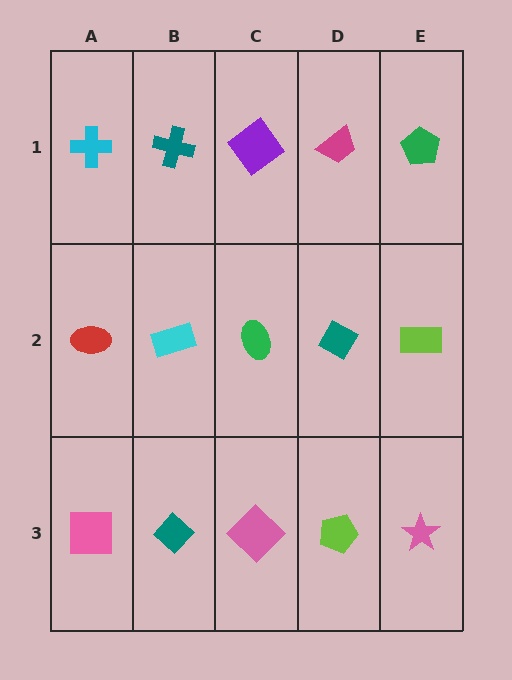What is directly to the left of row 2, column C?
A cyan rectangle.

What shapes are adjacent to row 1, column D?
A teal diamond (row 2, column D), a purple diamond (row 1, column C), a green pentagon (row 1, column E).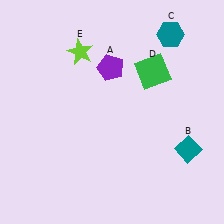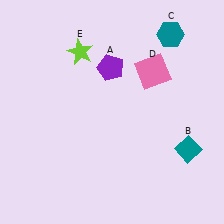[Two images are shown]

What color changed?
The square (D) changed from green in Image 1 to pink in Image 2.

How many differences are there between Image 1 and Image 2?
There is 1 difference between the two images.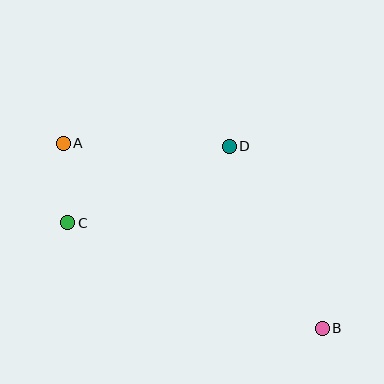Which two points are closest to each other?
Points A and C are closest to each other.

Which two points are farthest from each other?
Points A and B are farthest from each other.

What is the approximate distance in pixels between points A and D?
The distance between A and D is approximately 166 pixels.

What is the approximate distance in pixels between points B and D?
The distance between B and D is approximately 205 pixels.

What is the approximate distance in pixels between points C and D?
The distance between C and D is approximately 179 pixels.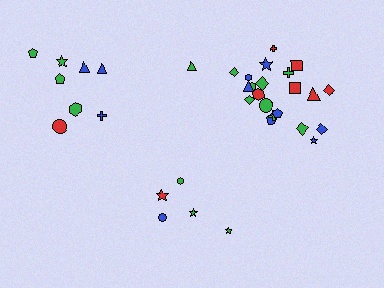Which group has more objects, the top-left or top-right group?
The top-right group.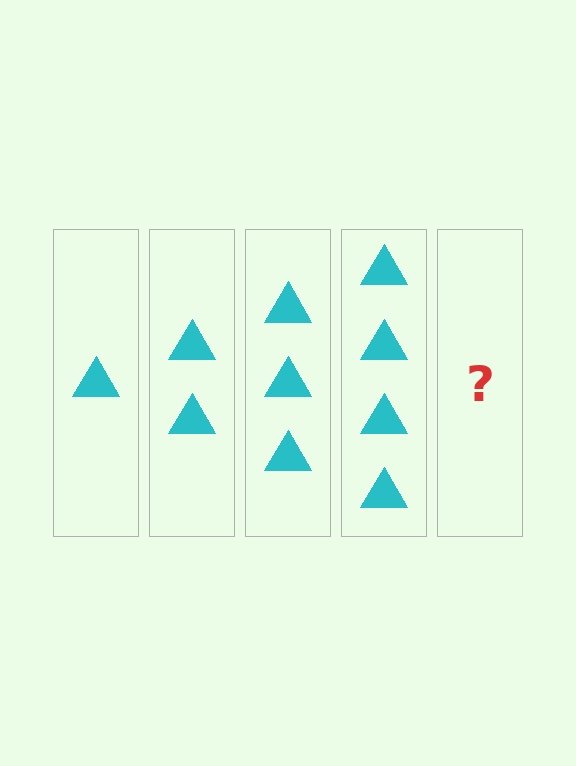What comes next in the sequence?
The next element should be 5 triangles.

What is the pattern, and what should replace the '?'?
The pattern is that each step adds one more triangle. The '?' should be 5 triangles.